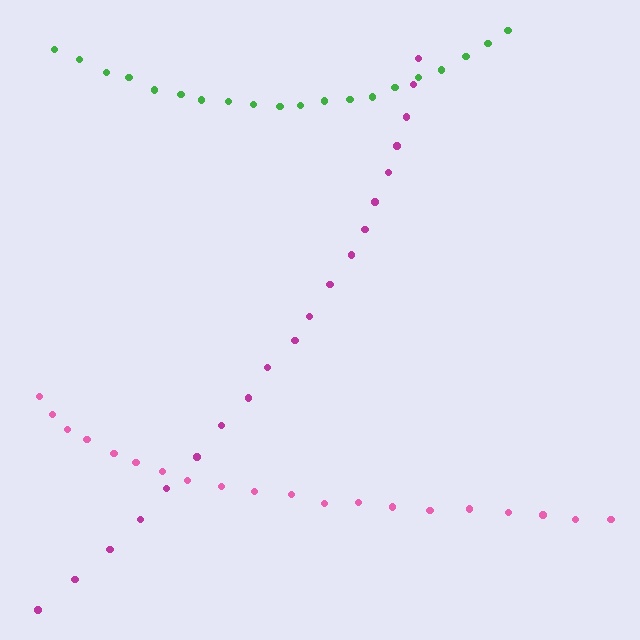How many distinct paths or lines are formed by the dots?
There are 3 distinct paths.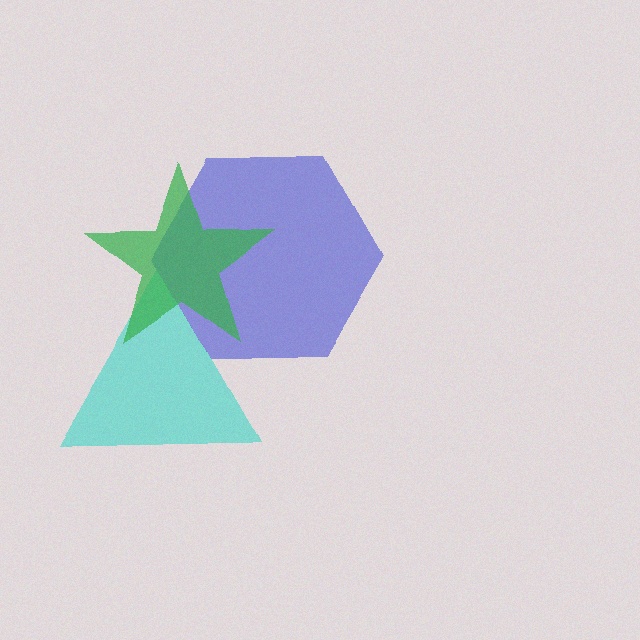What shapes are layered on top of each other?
The layered shapes are: a cyan triangle, a blue hexagon, a green star.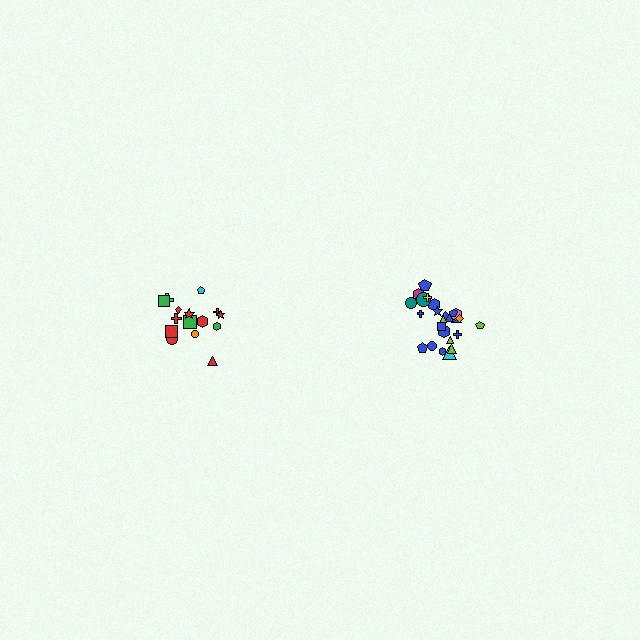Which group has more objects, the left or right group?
The right group.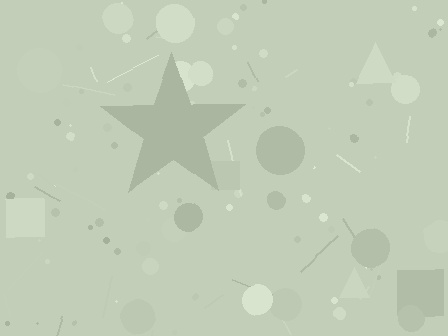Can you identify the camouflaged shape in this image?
The camouflaged shape is a star.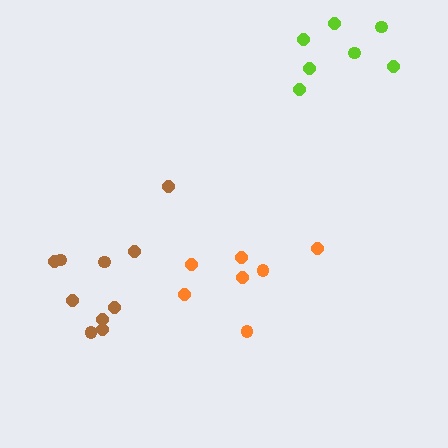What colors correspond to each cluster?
The clusters are colored: orange, lime, brown.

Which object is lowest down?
The brown cluster is bottommost.